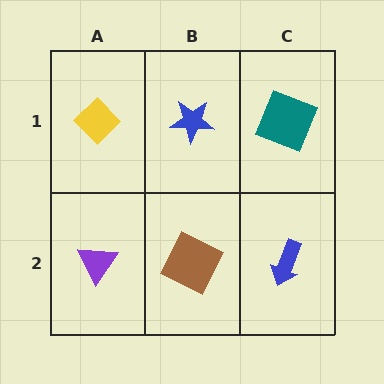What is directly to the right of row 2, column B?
A blue arrow.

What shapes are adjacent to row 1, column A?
A purple triangle (row 2, column A), a blue star (row 1, column B).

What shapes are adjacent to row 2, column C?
A teal square (row 1, column C), a brown square (row 2, column B).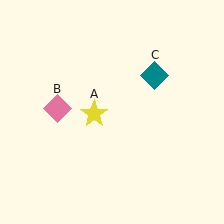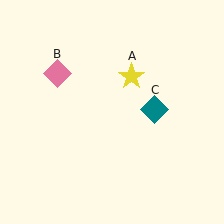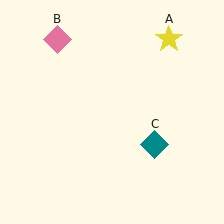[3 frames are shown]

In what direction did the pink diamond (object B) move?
The pink diamond (object B) moved up.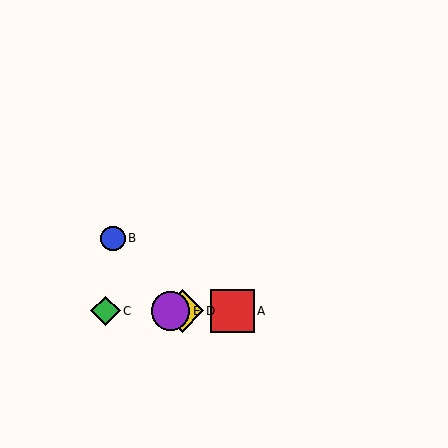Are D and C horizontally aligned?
Yes, both are at y≈311.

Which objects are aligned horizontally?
Objects A, C, D, E are aligned horizontally.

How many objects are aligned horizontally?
4 objects (A, C, D, E) are aligned horizontally.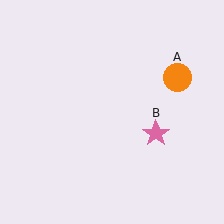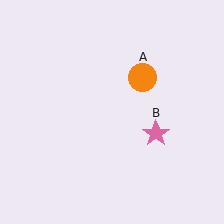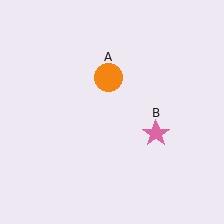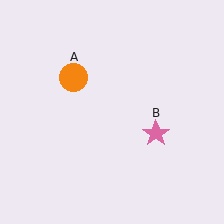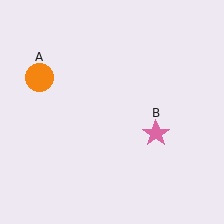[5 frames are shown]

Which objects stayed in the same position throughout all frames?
Pink star (object B) remained stationary.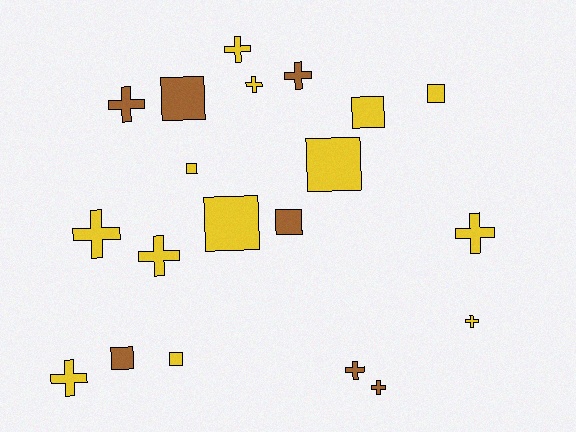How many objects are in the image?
There are 20 objects.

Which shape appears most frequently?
Cross, with 11 objects.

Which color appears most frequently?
Yellow, with 13 objects.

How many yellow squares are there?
There are 6 yellow squares.